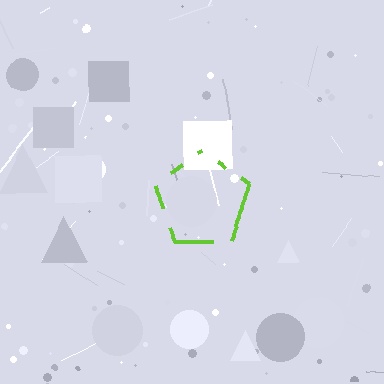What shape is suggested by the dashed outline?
The dashed outline suggests a pentagon.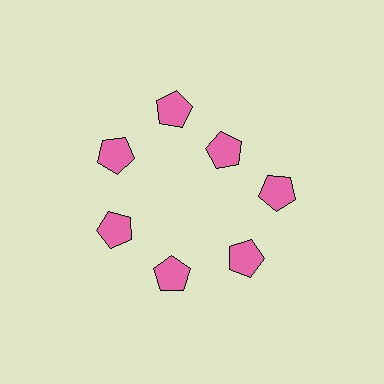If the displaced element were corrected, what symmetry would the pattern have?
It would have 7-fold rotational symmetry — the pattern would map onto itself every 51 degrees.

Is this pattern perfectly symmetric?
No. The 7 pink pentagons are arranged in a ring, but one element near the 1 o'clock position is pulled inward toward the center, breaking the 7-fold rotational symmetry.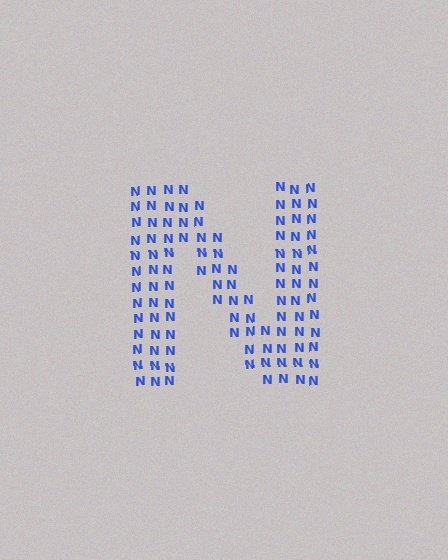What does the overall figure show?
The overall figure shows the letter N.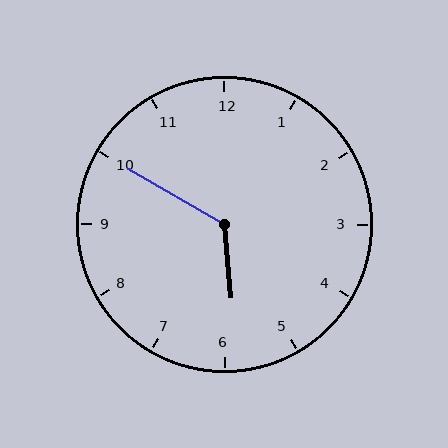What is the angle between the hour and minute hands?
Approximately 125 degrees.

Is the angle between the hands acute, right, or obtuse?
It is obtuse.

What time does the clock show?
5:50.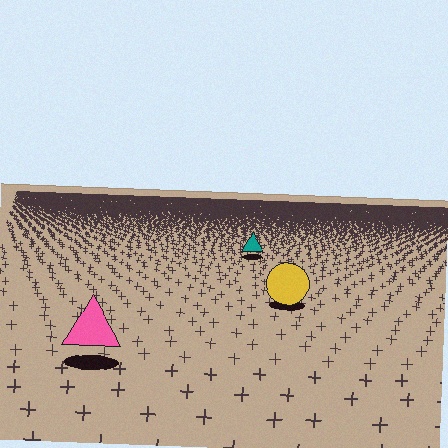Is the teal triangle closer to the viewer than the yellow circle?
No. The yellow circle is closer — you can tell from the texture gradient: the ground texture is coarser near it.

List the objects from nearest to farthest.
From nearest to farthest: the pink triangle, the yellow circle, the teal triangle.